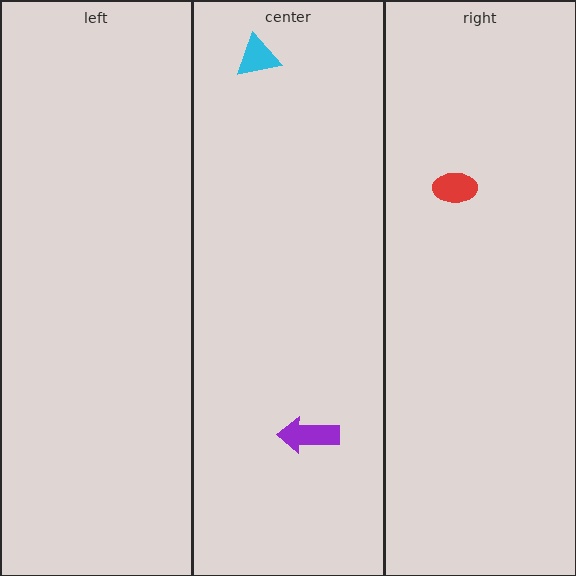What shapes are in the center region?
The purple arrow, the cyan triangle.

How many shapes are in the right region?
1.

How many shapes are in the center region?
2.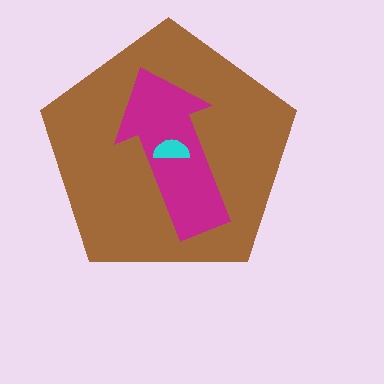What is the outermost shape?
The brown pentagon.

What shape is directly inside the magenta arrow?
The cyan semicircle.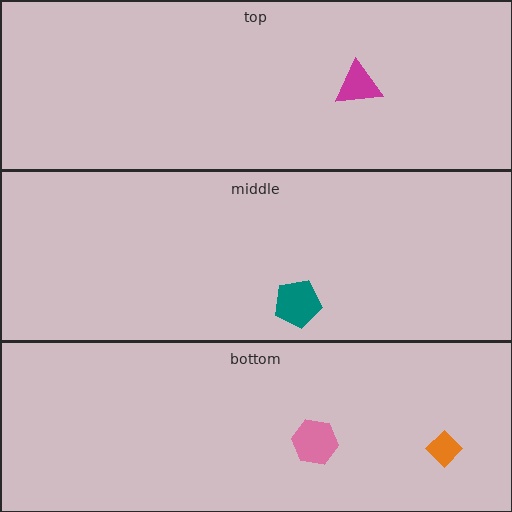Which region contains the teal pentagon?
The middle region.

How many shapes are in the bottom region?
2.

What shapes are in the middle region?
The teal pentagon.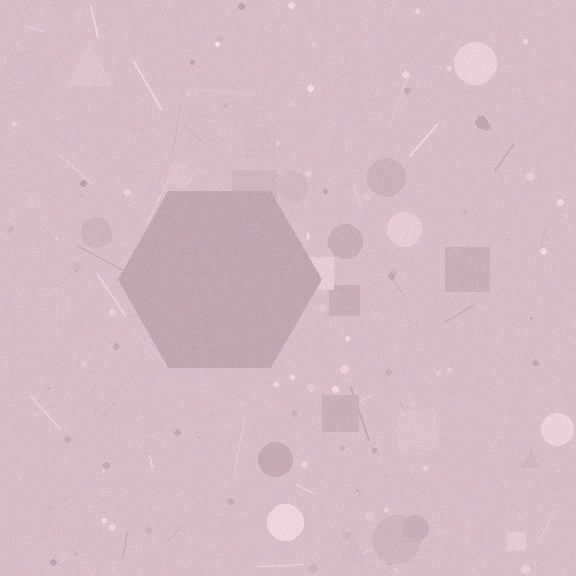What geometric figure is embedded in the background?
A hexagon is embedded in the background.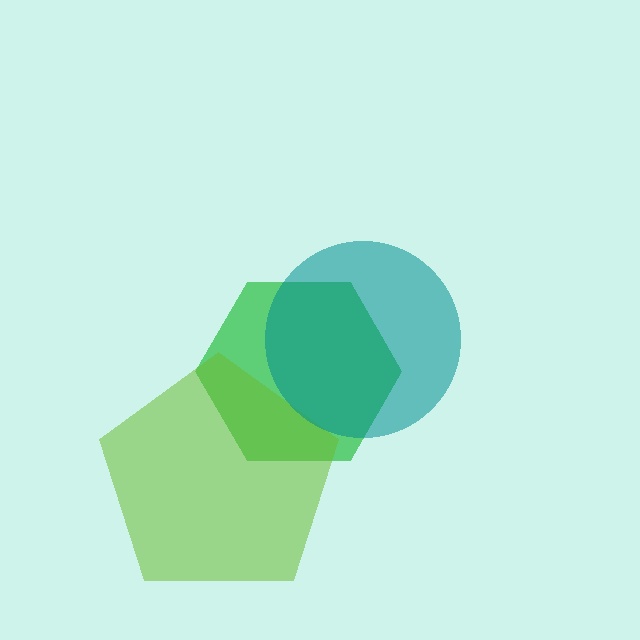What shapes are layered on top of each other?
The layered shapes are: a green hexagon, a lime pentagon, a teal circle.